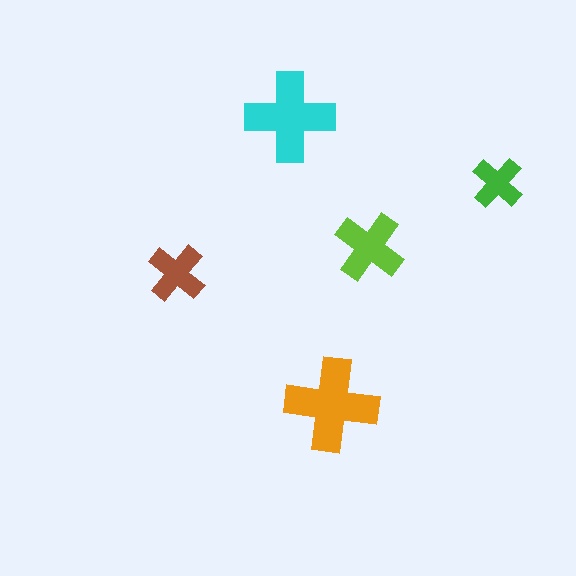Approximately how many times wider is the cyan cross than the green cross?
About 1.5 times wider.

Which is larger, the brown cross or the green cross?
The brown one.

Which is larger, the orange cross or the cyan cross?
The orange one.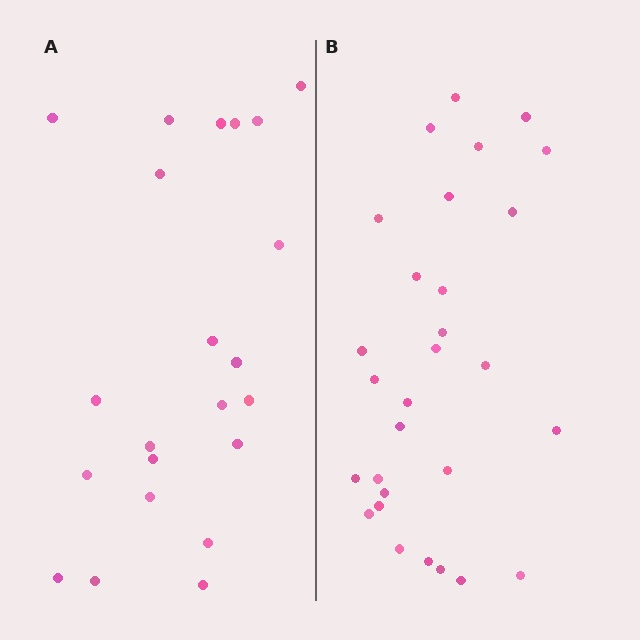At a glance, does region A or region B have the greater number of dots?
Region B (the right region) has more dots.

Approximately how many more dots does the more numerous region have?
Region B has roughly 8 or so more dots than region A.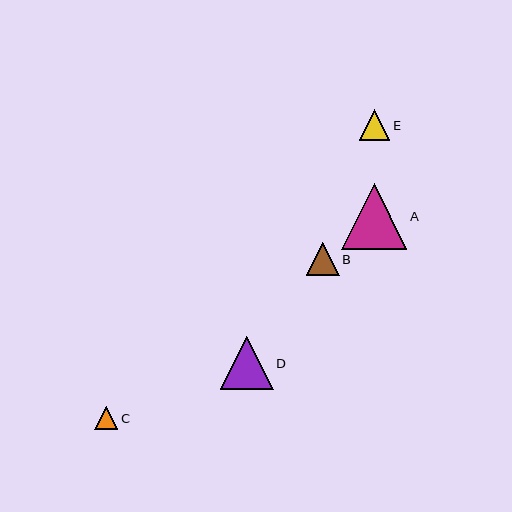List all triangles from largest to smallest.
From largest to smallest: A, D, B, E, C.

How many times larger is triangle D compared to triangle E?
Triangle D is approximately 1.7 times the size of triangle E.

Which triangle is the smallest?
Triangle C is the smallest with a size of approximately 23 pixels.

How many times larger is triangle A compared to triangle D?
Triangle A is approximately 1.2 times the size of triangle D.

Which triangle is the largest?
Triangle A is the largest with a size of approximately 65 pixels.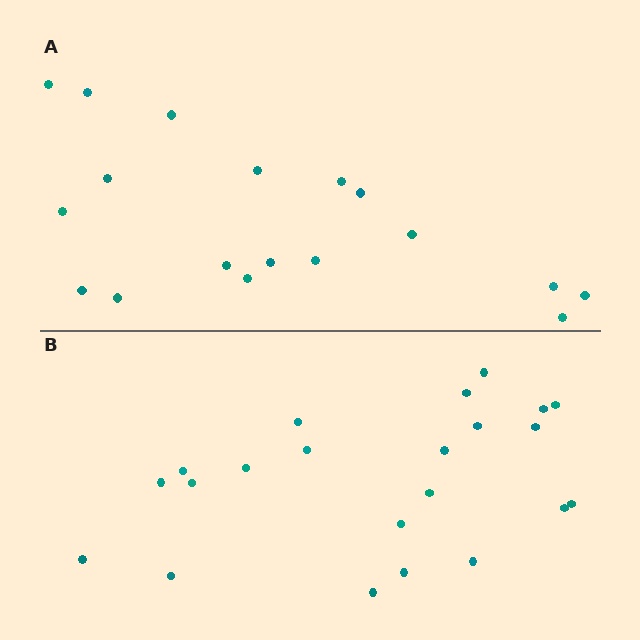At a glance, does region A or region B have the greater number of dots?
Region B (the bottom region) has more dots.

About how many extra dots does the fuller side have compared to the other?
Region B has about 4 more dots than region A.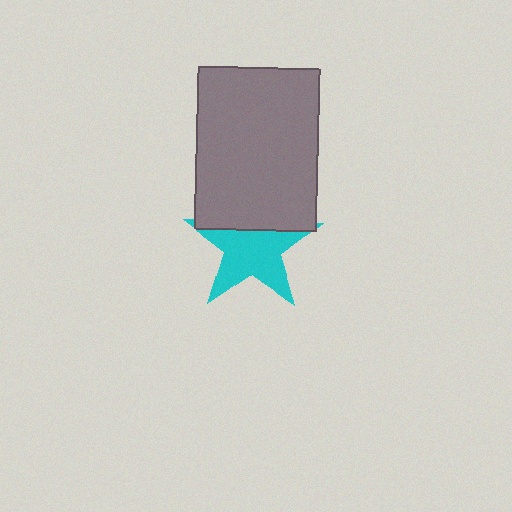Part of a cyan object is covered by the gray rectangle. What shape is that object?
It is a star.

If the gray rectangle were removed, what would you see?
You would see the complete cyan star.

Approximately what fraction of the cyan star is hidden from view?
Roughly 33% of the cyan star is hidden behind the gray rectangle.